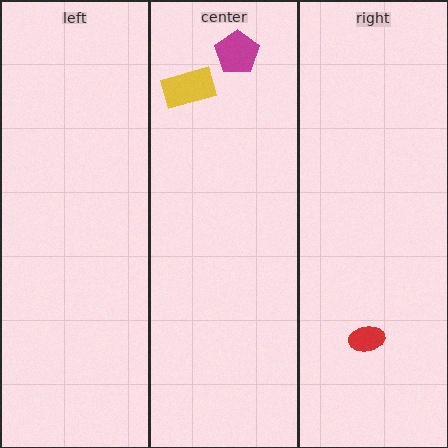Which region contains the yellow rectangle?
The center region.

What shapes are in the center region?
The yellow rectangle, the magenta pentagon.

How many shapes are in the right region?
1.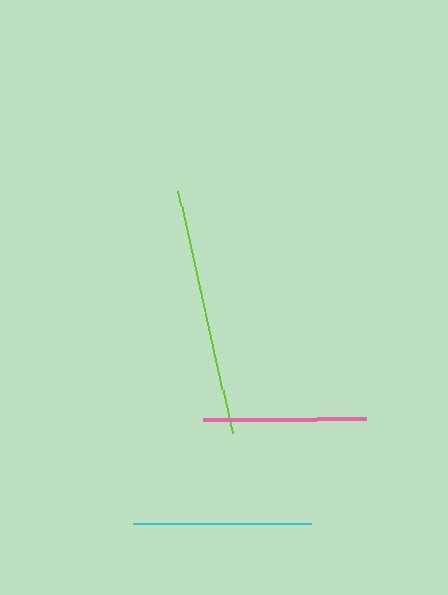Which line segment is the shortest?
The pink line is the shortest at approximately 164 pixels.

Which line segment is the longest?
The lime line is the longest at approximately 248 pixels.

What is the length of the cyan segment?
The cyan segment is approximately 178 pixels long.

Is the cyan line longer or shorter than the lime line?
The lime line is longer than the cyan line.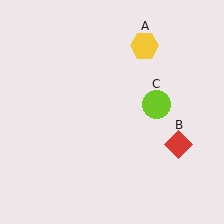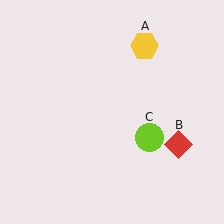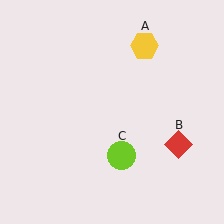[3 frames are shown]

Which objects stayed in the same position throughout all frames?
Yellow hexagon (object A) and red diamond (object B) remained stationary.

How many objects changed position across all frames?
1 object changed position: lime circle (object C).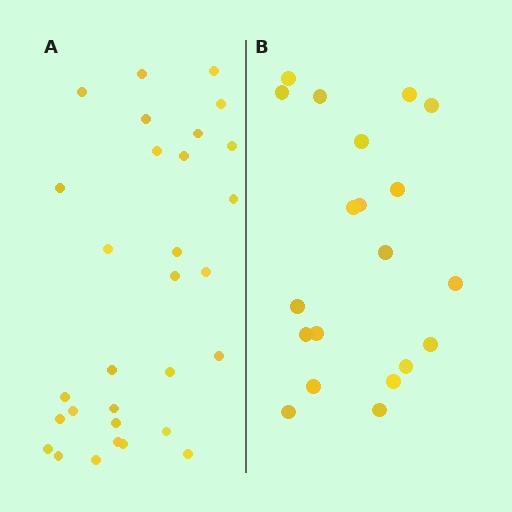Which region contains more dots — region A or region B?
Region A (the left region) has more dots.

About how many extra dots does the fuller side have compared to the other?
Region A has roughly 10 or so more dots than region B.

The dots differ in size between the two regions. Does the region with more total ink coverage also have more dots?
No. Region B has more total ink coverage because its dots are larger, but region A actually contains more individual dots. Total area can be misleading — the number of items is what matters here.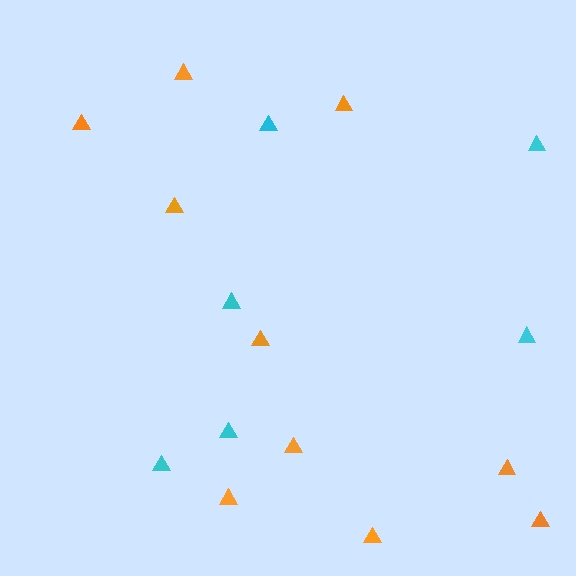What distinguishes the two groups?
There are 2 groups: one group of orange triangles (10) and one group of cyan triangles (6).